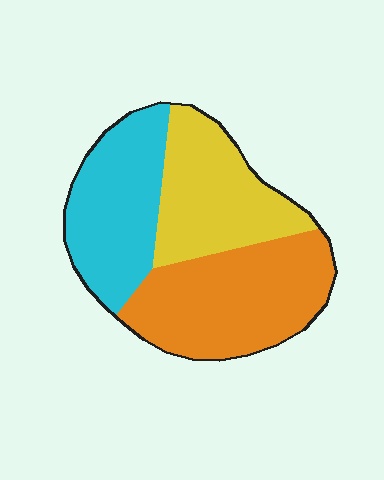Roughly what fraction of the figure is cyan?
Cyan takes up between a sixth and a third of the figure.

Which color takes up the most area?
Orange, at roughly 40%.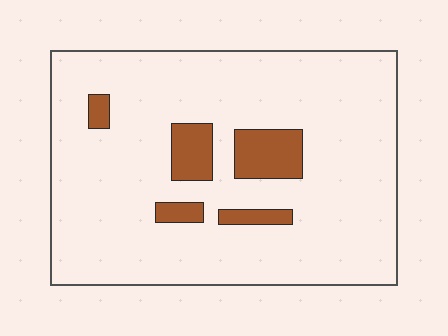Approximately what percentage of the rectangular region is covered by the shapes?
Approximately 10%.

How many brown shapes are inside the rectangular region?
5.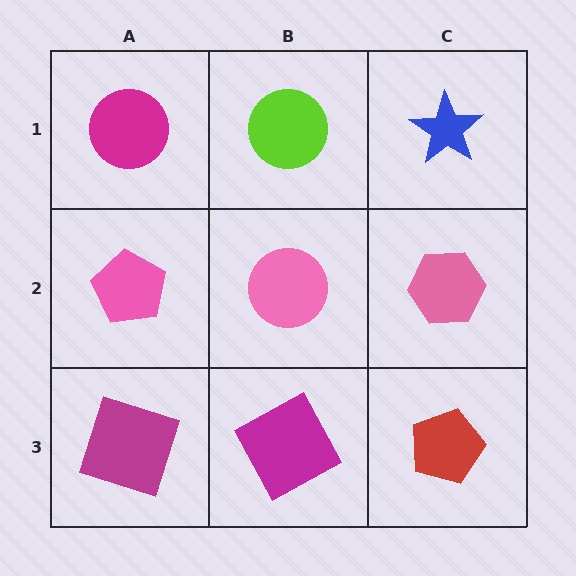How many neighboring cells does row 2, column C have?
3.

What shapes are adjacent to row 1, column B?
A pink circle (row 2, column B), a magenta circle (row 1, column A), a blue star (row 1, column C).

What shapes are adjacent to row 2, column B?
A lime circle (row 1, column B), a magenta square (row 3, column B), a pink pentagon (row 2, column A), a pink hexagon (row 2, column C).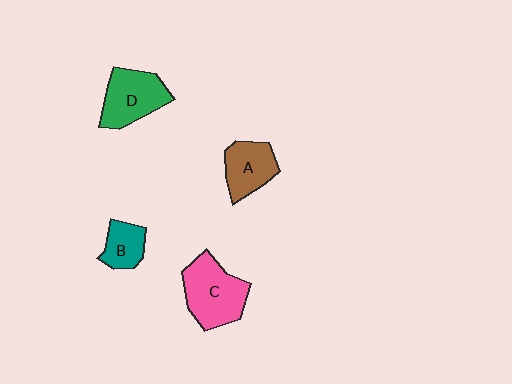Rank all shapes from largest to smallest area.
From largest to smallest: C (pink), D (green), A (brown), B (teal).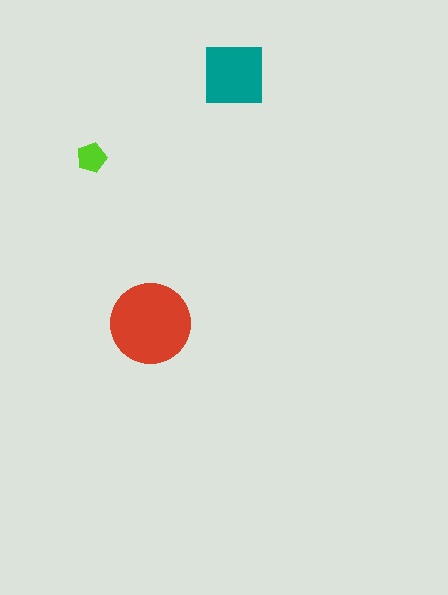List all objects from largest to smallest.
The red circle, the teal square, the lime pentagon.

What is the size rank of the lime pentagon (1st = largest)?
3rd.